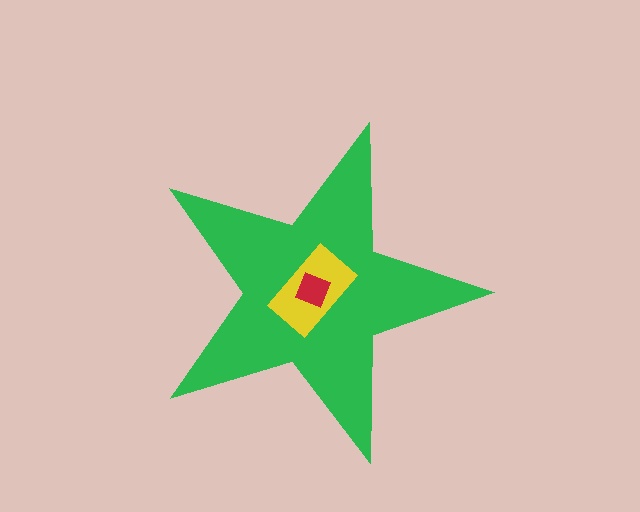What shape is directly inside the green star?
The yellow rectangle.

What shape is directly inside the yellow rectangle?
The red diamond.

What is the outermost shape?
The green star.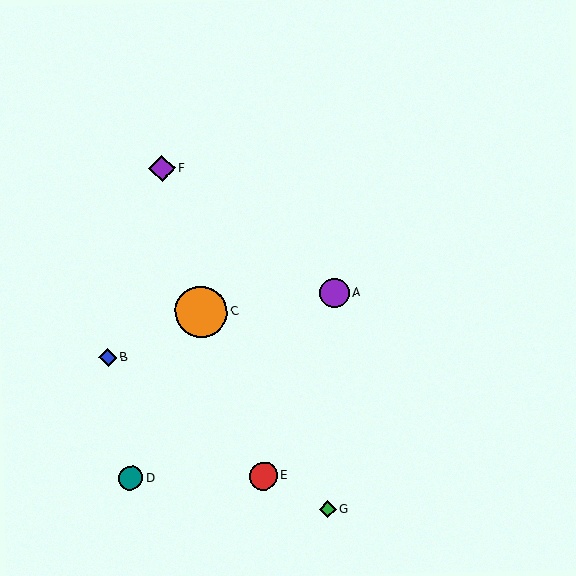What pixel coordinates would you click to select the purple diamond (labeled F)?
Click at (162, 168) to select the purple diamond F.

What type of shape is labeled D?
Shape D is a teal circle.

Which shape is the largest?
The orange circle (labeled C) is the largest.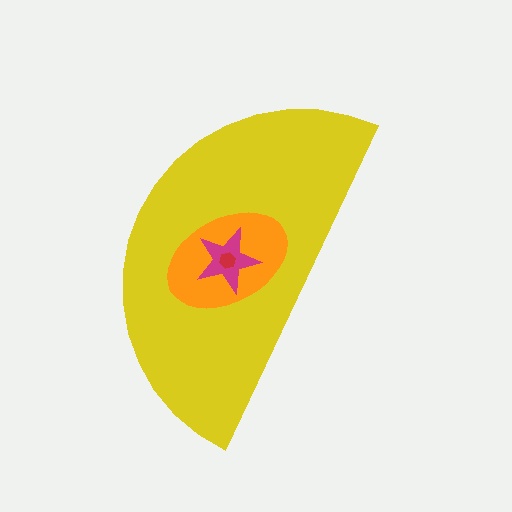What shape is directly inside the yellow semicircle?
The orange ellipse.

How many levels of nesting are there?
4.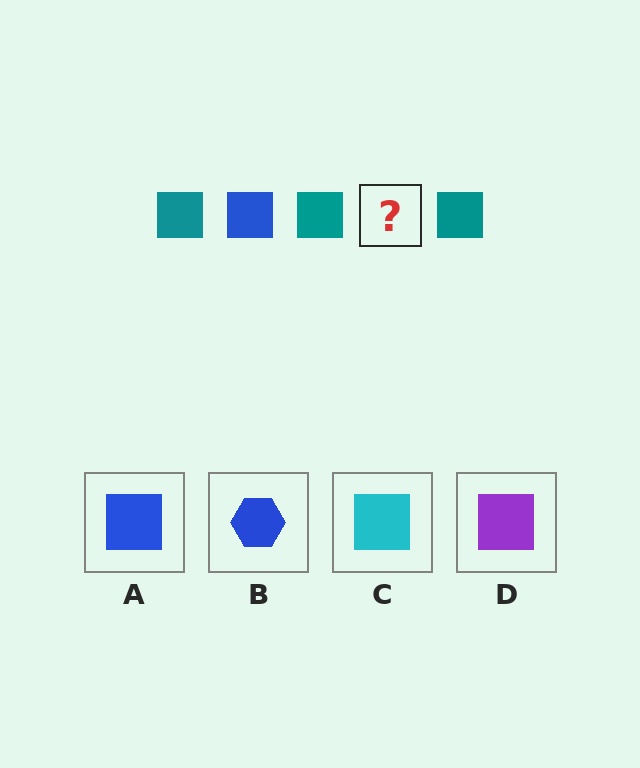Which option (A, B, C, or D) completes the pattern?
A.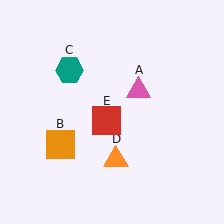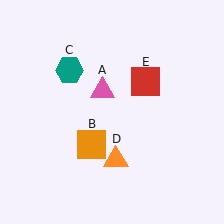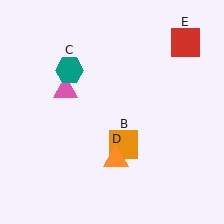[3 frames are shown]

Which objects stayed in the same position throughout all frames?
Teal hexagon (object C) and orange triangle (object D) remained stationary.